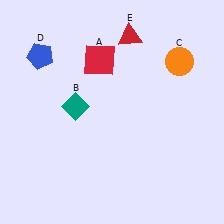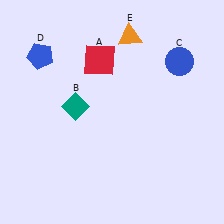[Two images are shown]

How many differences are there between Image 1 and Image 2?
There are 2 differences between the two images.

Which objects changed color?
C changed from orange to blue. E changed from red to orange.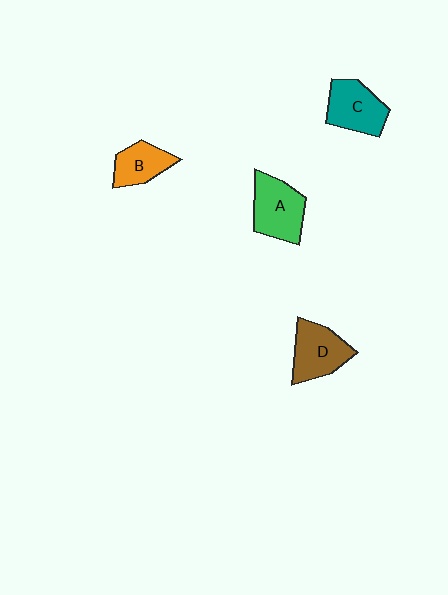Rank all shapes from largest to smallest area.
From largest to smallest: A (green), D (brown), C (teal), B (orange).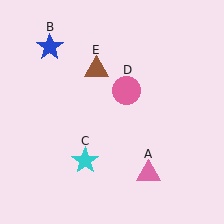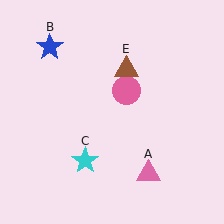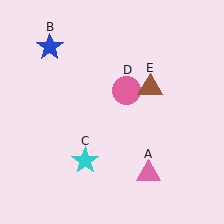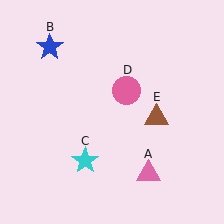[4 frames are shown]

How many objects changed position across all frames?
1 object changed position: brown triangle (object E).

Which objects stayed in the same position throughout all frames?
Pink triangle (object A) and blue star (object B) and cyan star (object C) and pink circle (object D) remained stationary.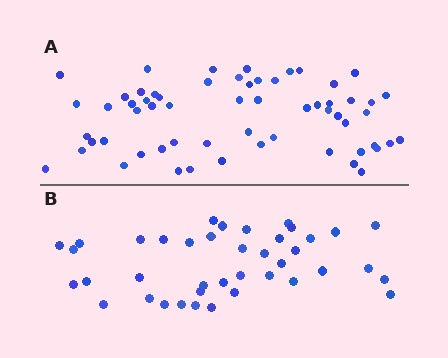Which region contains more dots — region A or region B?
Region A (the top region) has more dots.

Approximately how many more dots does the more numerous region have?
Region A has approximately 20 more dots than region B.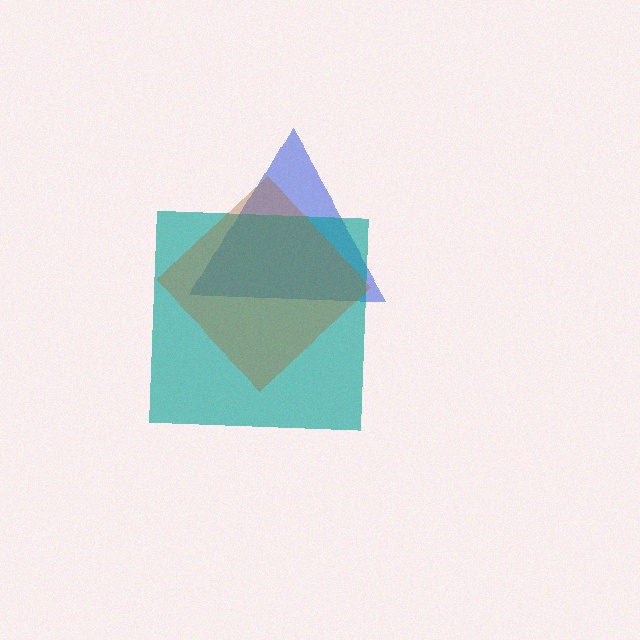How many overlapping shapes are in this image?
There are 3 overlapping shapes in the image.